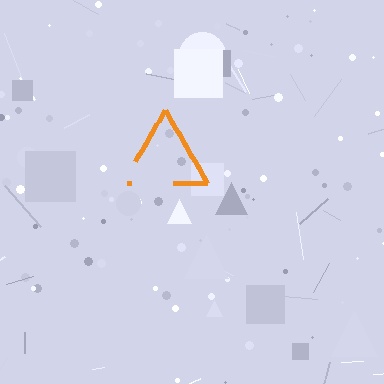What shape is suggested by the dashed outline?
The dashed outline suggests a triangle.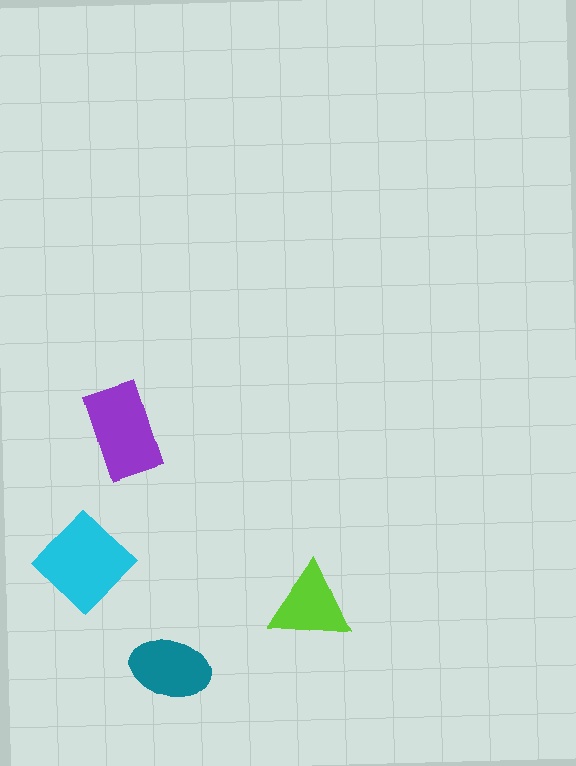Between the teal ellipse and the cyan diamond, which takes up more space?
The cyan diamond.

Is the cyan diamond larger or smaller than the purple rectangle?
Larger.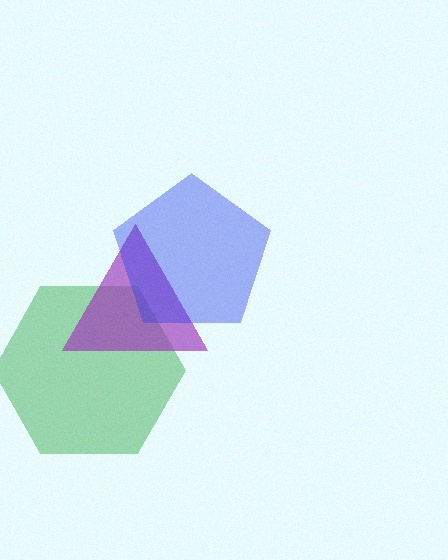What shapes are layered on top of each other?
The layered shapes are: a green hexagon, a purple triangle, a blue pentagon.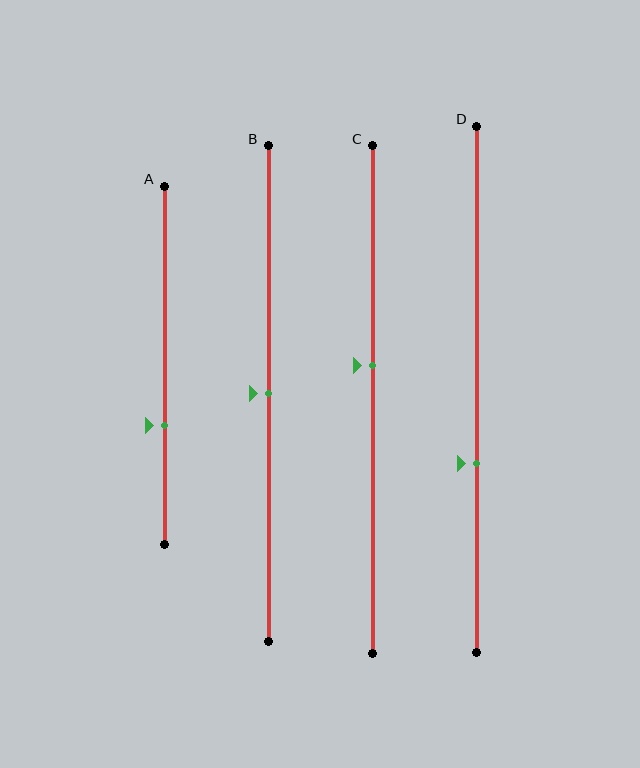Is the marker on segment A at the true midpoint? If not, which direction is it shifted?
No, the marker on segment A is shifted downward by about 17% of the segment length.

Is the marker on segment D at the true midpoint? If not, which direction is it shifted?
No, the marker on segment D is shifted downward by about 14% of the segment length.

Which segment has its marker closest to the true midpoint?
Segment B has its marker closest to the true midpoint.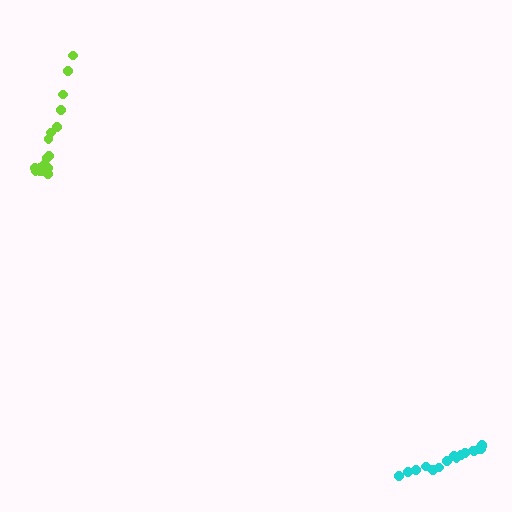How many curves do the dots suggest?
There are 2 distinct paths.